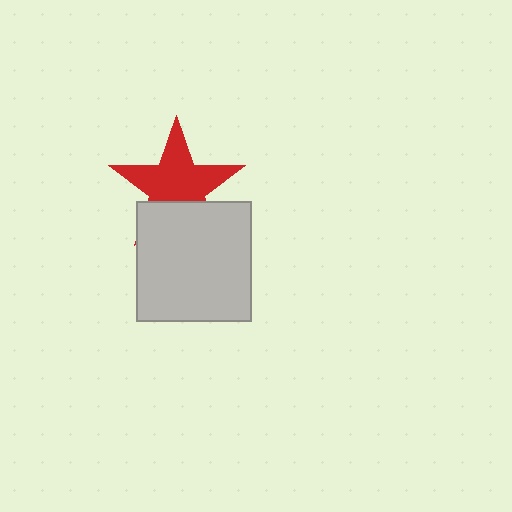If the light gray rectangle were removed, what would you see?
You would see the complete red star.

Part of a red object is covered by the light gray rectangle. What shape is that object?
It is a star.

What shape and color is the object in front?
The object in front is a light gray rectangle.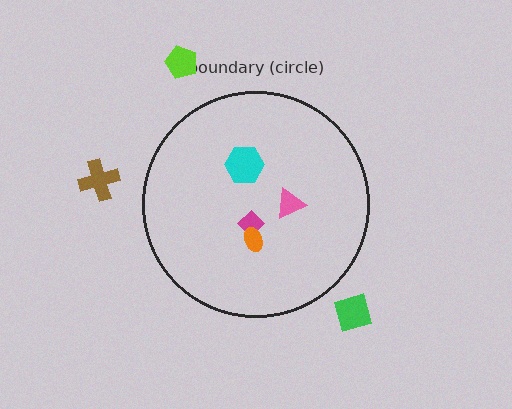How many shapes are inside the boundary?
4 inside, 3 outside.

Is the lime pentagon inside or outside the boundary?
Outside.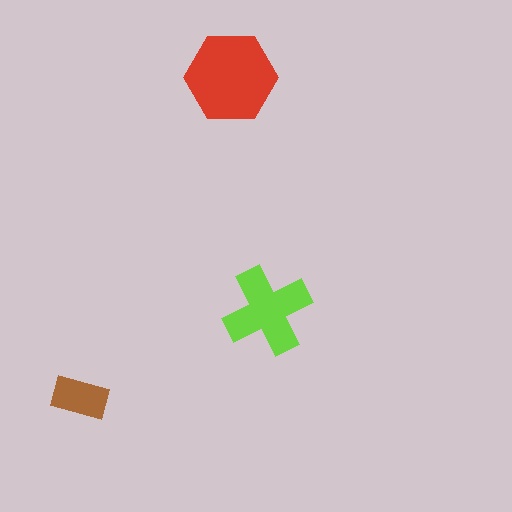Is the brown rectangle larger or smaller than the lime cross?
Smaller.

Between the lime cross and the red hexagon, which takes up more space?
The red hexagon.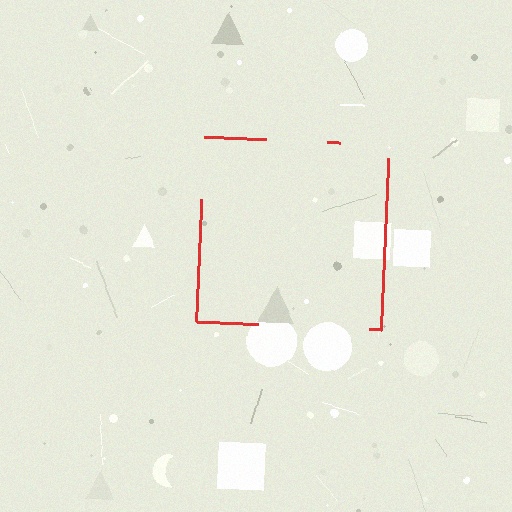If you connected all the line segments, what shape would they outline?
They would outline a square.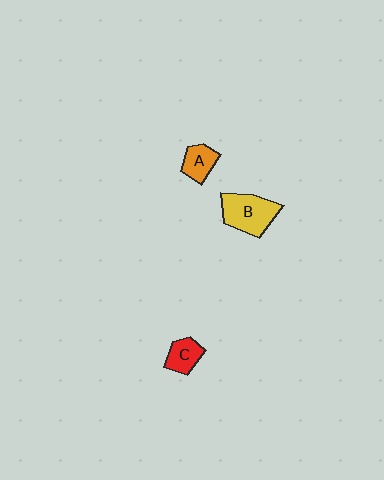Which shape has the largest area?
Shape B (yellow).